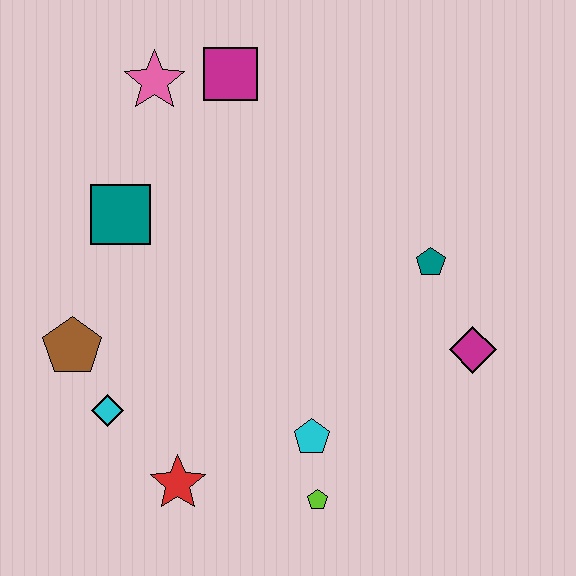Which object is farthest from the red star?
The magenta square is farthest from the red star.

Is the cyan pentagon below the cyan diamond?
Yes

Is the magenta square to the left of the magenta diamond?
Yes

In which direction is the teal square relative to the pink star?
The teal square is below the pink star.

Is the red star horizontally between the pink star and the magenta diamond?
Yes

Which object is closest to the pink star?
The magenta square is closest to the pink star.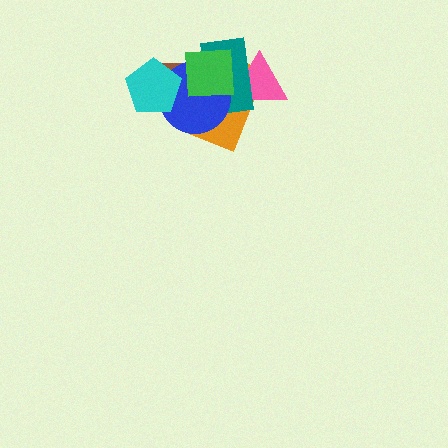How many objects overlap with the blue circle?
5 objects overlap with the blue circle.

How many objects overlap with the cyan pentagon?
2 objects overlap with the cyan pentagon.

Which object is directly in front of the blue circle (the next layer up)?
The green square is directly in front of the blue circle.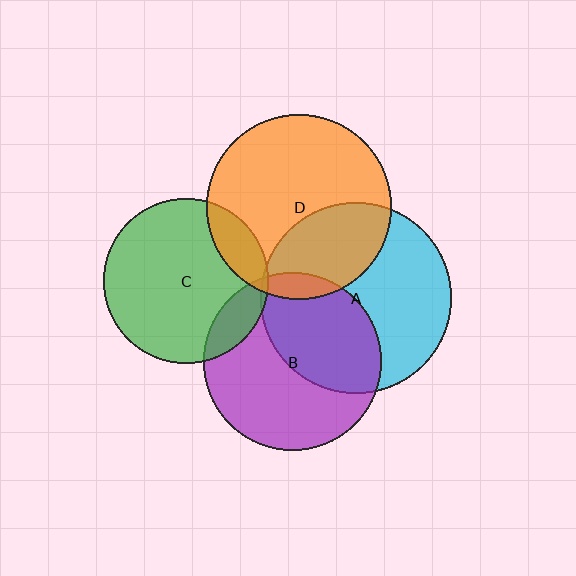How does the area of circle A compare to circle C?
Approximately 1.3 times.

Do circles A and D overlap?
Yes.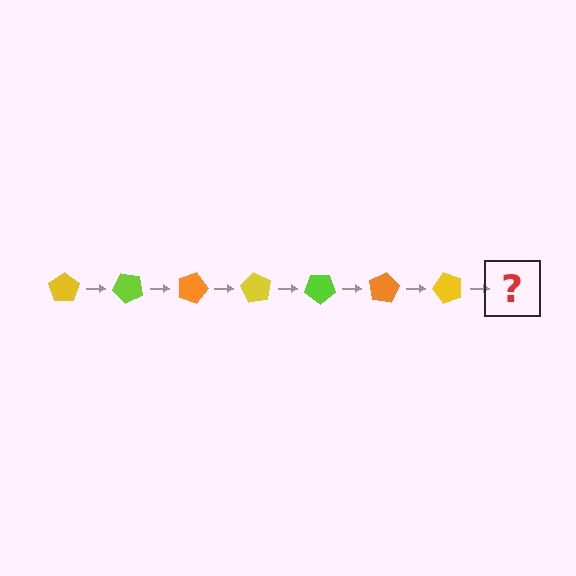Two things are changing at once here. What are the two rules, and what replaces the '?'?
The two rules are that it rotates 45 degrees each step and the color cycles through yellow, lime, and orange. The '?' should be a lime pentagon, rotated 315 degrees from the start.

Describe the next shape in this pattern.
It should be a lime pentagon, rotated 315 degrees from the start.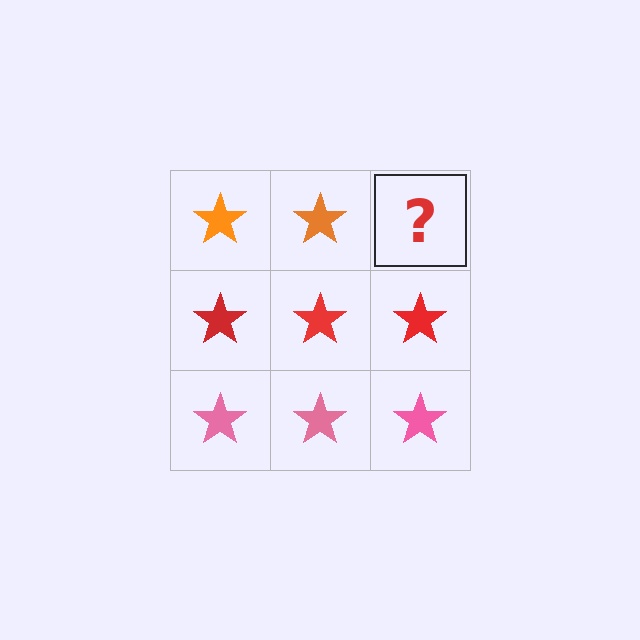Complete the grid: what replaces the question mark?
The question mark should be replaced with an orange star.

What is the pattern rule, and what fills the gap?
The rule is that each row has a consistent color. The gap should be filled with an orange star.